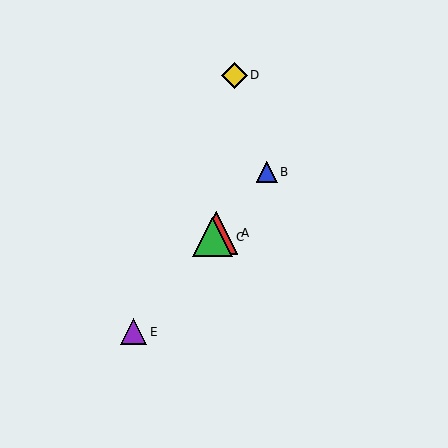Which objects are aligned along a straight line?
Objects A, B, C, E are aligned along a straight line.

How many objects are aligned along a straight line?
4 objects (A, B, C, E) are aligned along a straight line.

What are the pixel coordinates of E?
Object E is at (134, 332).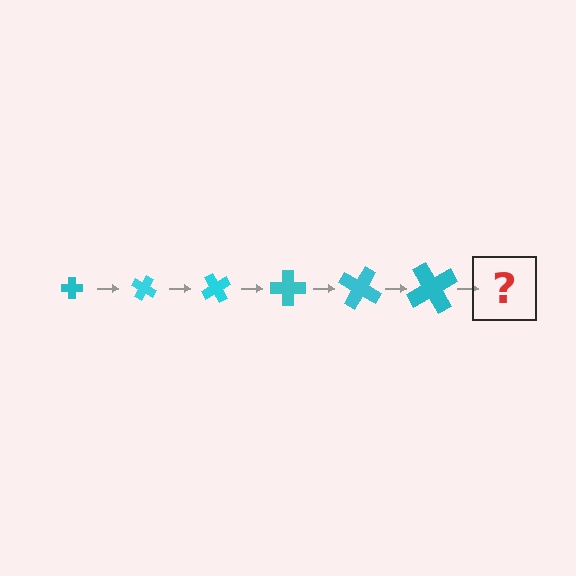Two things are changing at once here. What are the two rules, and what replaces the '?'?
The two rules are that the cross grows larger each step and it rotates 30 degrees each step. The '?' should be a cross, larger than the previous one and rotated 180 degrees from the start.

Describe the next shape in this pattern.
It should be a cross, larger than the previous one and rotated 180 degrees from the start.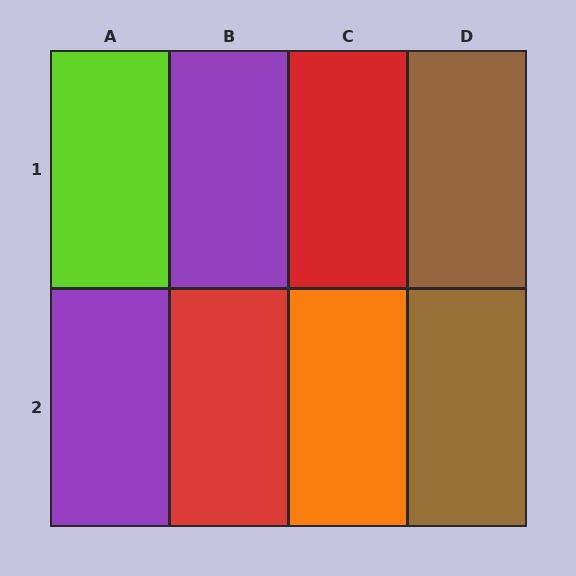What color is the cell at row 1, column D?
Brown.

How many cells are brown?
2 cells are brown.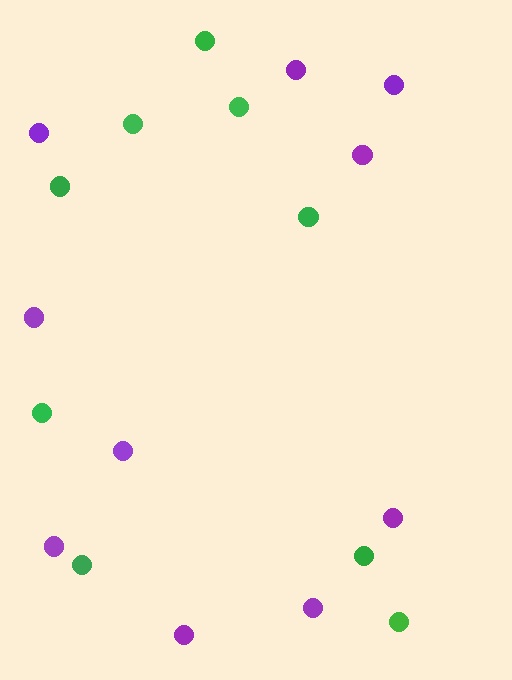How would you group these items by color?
There are 2 groups: one group of green circles (9) and one group of purple circles (10).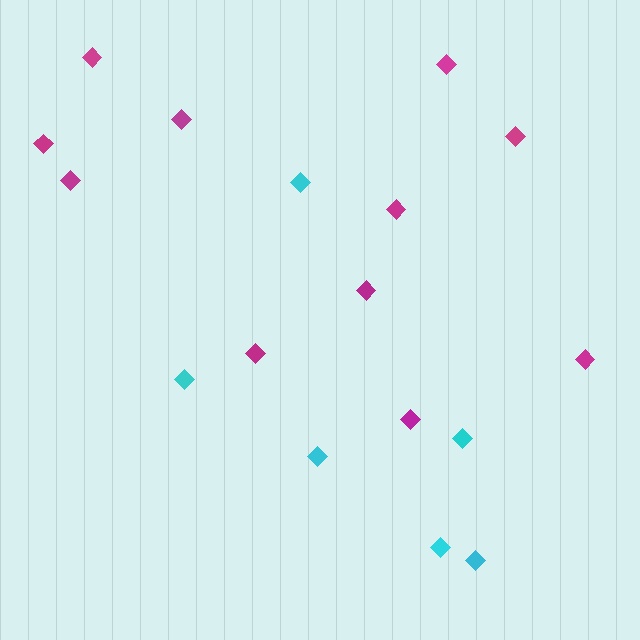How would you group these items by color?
There are 2 groups: one group of cyan diamonds (6) and one group of magenta diamonds (11).